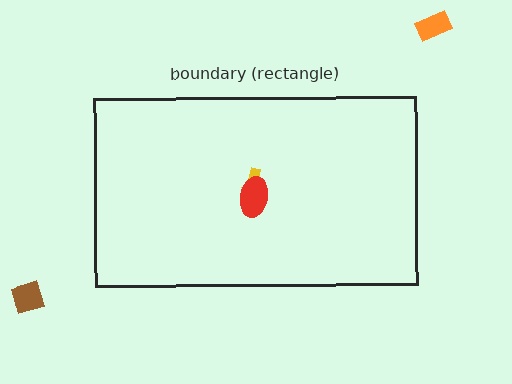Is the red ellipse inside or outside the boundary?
Inside.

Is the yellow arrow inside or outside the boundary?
Inside.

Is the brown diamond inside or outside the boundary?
Outside.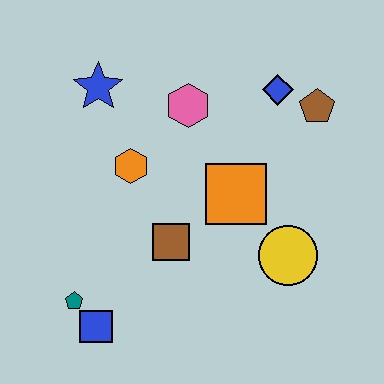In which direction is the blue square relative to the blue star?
The blue square is below the blue star.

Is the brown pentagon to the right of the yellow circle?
Yes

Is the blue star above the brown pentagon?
Yes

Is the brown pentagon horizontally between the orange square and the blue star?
No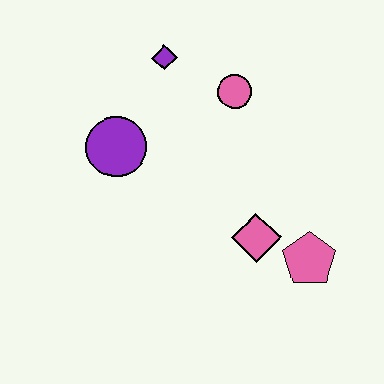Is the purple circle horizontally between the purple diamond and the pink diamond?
No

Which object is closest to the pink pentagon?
The pink diamond is closest to the pink pentagon.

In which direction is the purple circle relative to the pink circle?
The purple circle is to the left of the pink circle.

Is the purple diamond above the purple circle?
Yes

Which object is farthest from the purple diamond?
The pink pentagon is farthest from the purple diamond.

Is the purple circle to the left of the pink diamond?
Yes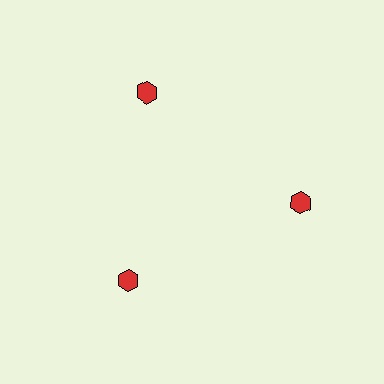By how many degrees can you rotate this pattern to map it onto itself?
The pattern maps onto itself every 120 degrees of rotation.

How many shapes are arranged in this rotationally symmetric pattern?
There are 3 shapes, arranged in 3 groups of 1.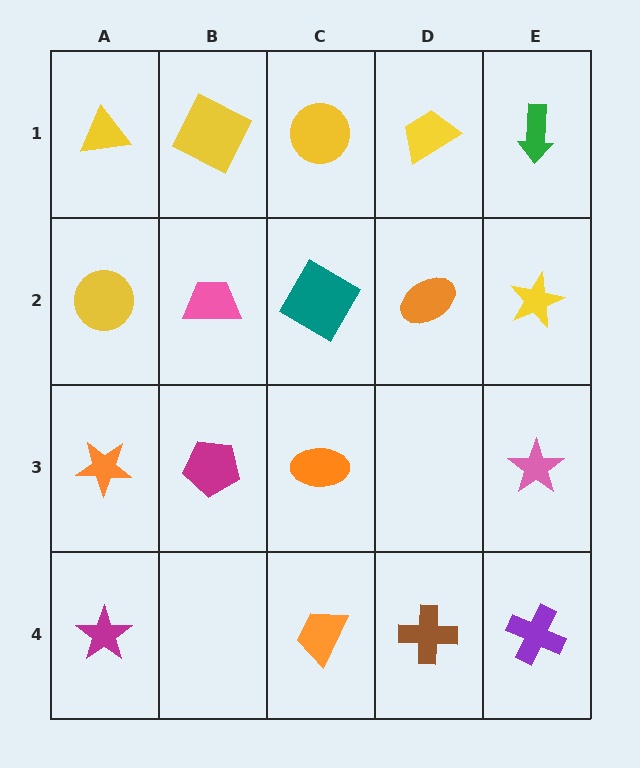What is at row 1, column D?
A yellow trapezoid.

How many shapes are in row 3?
4 shapes.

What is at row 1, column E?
A green arrow.